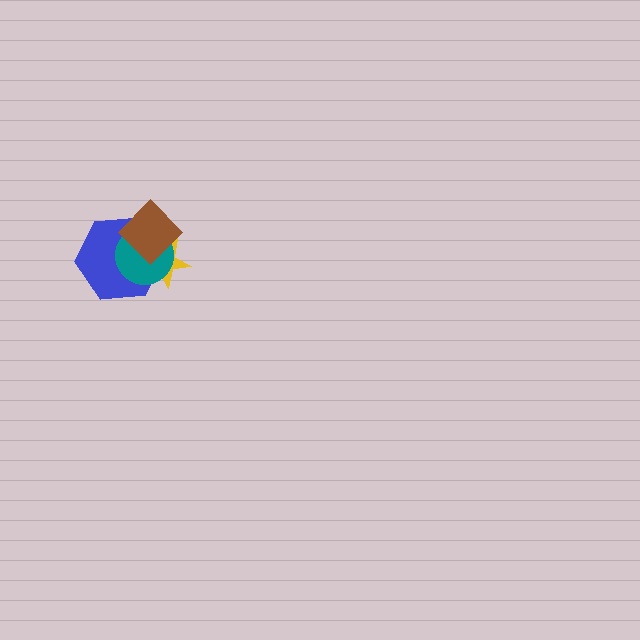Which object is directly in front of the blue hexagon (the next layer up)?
The teal circle is directly in front of the blue hexagon.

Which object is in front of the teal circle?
The brown diamond is in front of the teal circle.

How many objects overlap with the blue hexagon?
3 objects overlap with the blue hexagon.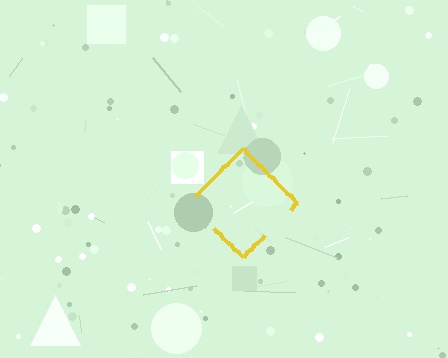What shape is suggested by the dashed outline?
The dashed outline suggests a diamond.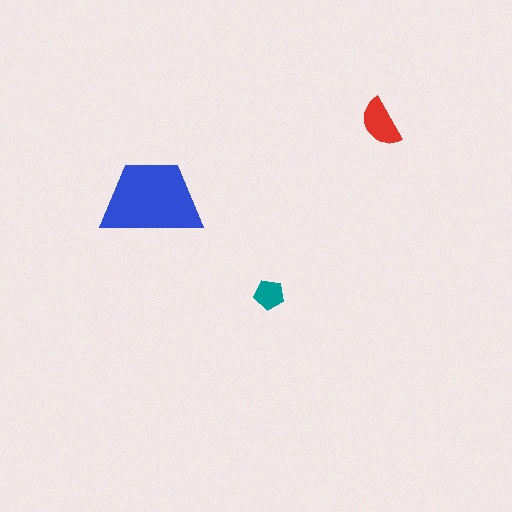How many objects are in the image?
There are 3 objects in the image.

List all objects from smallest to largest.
The teal pentagon, the red semicircle, the blue trapezoid.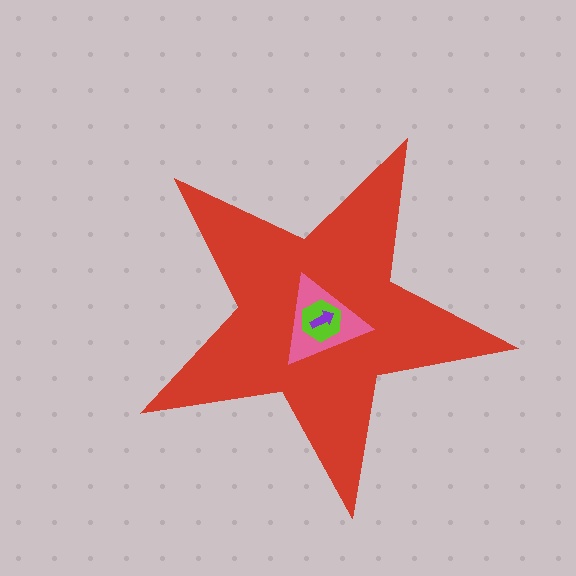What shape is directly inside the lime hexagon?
The purple arrow.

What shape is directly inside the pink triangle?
The lime hexagon.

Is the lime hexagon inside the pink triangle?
Yes.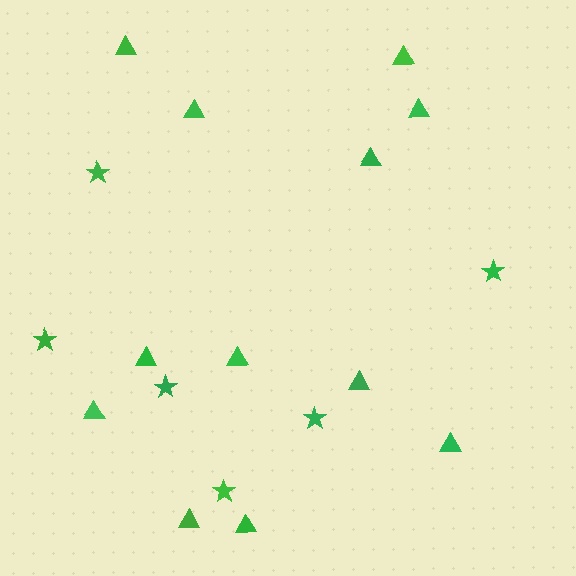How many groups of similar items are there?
There are 2 groups: one group of triangles (12) and one group of stars (6).